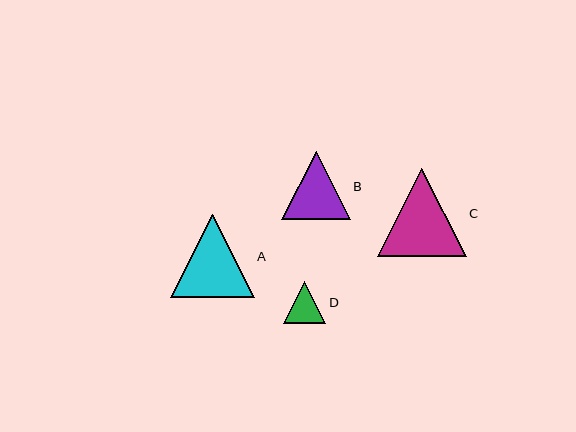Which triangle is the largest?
Triangle C is the largest with a size of approximately 88 pixels.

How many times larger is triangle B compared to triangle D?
Triangle B is approximately 1.6 times the size of triangle D.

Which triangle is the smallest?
Triangle D is the smallest with a size of approximately 42 pixels.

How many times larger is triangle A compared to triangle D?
Triangle A is approximately 2.0 times the size of triangle D.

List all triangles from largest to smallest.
From largest to smallest: C, A, B, D.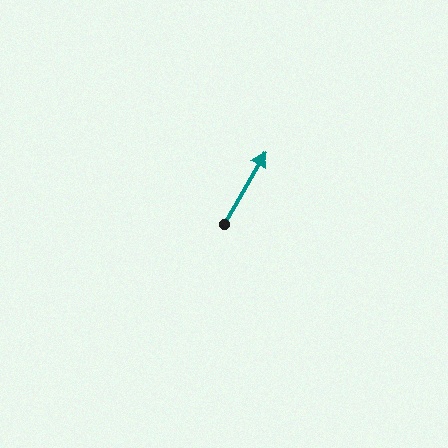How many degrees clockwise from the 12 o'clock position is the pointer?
Approximately 30 degrees.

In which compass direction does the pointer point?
Northeast.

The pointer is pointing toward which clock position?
Roughly 1 o'clock.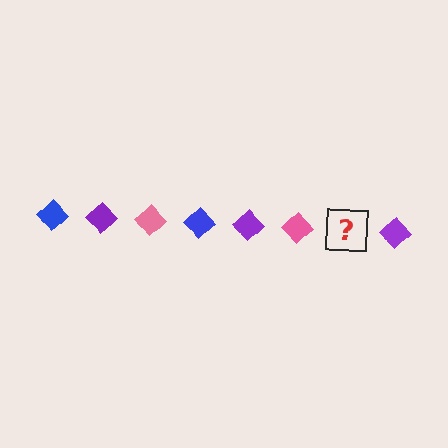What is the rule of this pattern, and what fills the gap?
The rule is that the pattern cycles through blue, purple, pink diamonds. The gap should be filled with a blue diamond.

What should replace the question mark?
The question mark should be replaced with a blue diamond.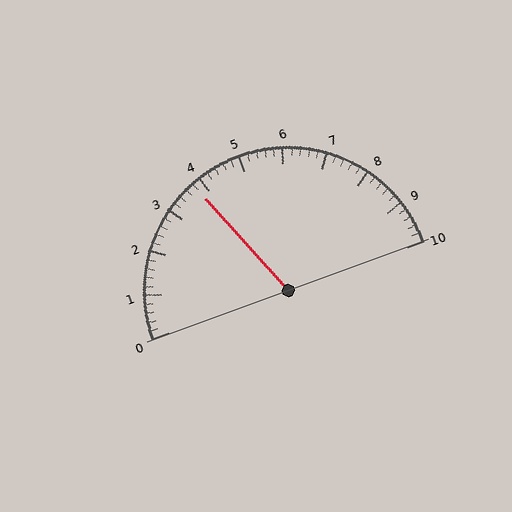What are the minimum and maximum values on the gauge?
The gauge ranges from 0 to 10.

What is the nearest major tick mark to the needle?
The nearest major tick mark is 4.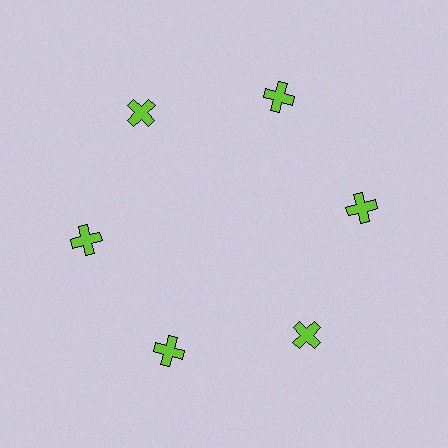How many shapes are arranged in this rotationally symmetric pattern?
There are 6 shapes, arranged in 6 groups of 1.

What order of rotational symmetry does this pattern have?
This pattern has 6-fold rotational symmetry.